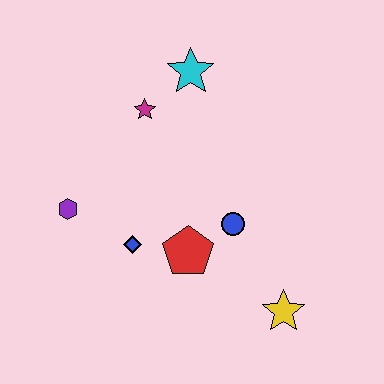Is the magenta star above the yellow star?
Yes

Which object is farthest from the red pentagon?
The cyan star is farthest from the red pentagon.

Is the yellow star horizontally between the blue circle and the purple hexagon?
No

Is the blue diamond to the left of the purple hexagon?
No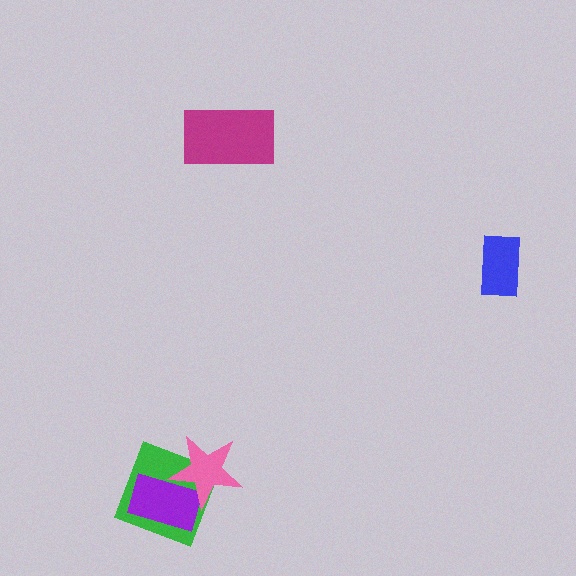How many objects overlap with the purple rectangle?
2 objects overlap with the purple rectangle.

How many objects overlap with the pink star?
2 objects overlap with the pink star.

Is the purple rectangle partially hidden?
Yes, it is partially covered by another shape.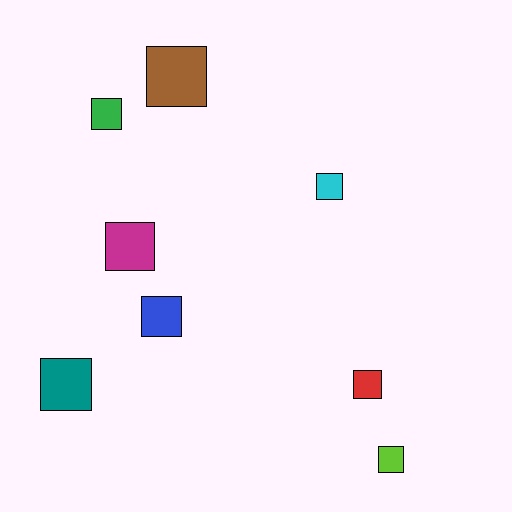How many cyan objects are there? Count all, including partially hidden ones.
There is 1 cyan object.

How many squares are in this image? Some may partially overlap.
There are 8 squares.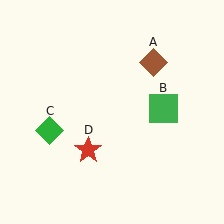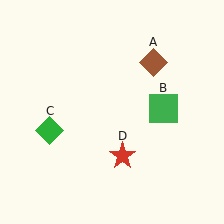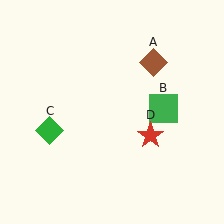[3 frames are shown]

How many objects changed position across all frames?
1 object changed position: red star (object D).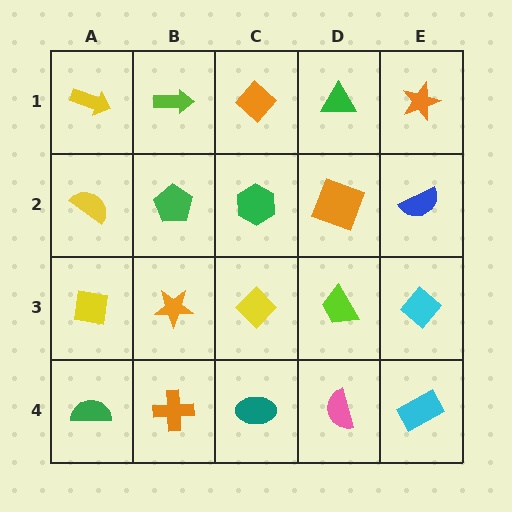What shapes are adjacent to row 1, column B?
A green pentagon (row 2, column B), a yellow arrow (row 1, column A), an orange diamond (row 1, column C).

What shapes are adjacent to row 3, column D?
An orange square (row 2, column D), a pink semicircle (row 4, column D), a yellow diamond (row 3, column C), a cyan diamond (row 3, column E).